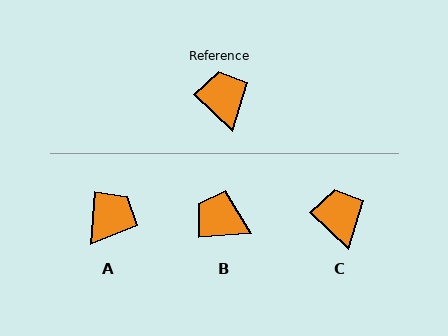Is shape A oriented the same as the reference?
No, it is off by about 50 degrees.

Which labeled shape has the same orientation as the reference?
C.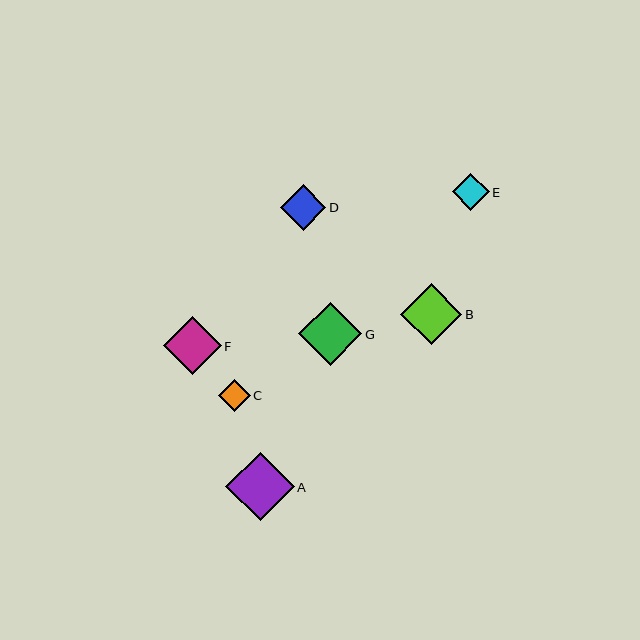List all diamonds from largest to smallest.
From largest to smallest: A, G, B, F, D, E, C.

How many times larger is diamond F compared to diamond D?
Diamond F is approximately 1.3 times the size of diamond D.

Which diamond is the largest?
Diamond A is the largest with a size of approximately 69 pixels.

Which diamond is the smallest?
Diamond C is the smallest with a size of approximately 32 pixels.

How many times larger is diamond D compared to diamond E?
Diamond D is approximately 1.2 times the size of diamond E.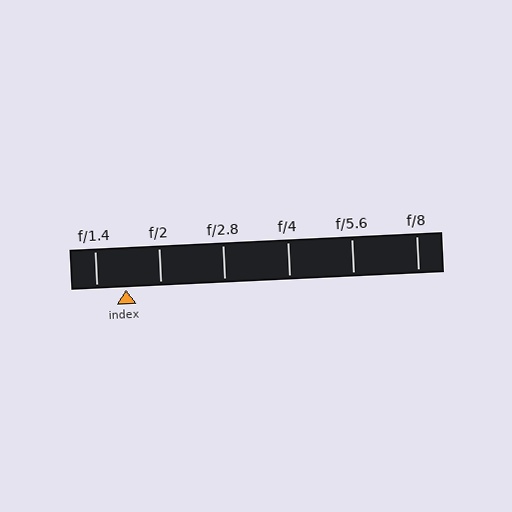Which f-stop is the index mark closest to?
The index mark is closest to f/1.4.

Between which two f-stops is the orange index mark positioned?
The index mark is between f/1.4 and f/2.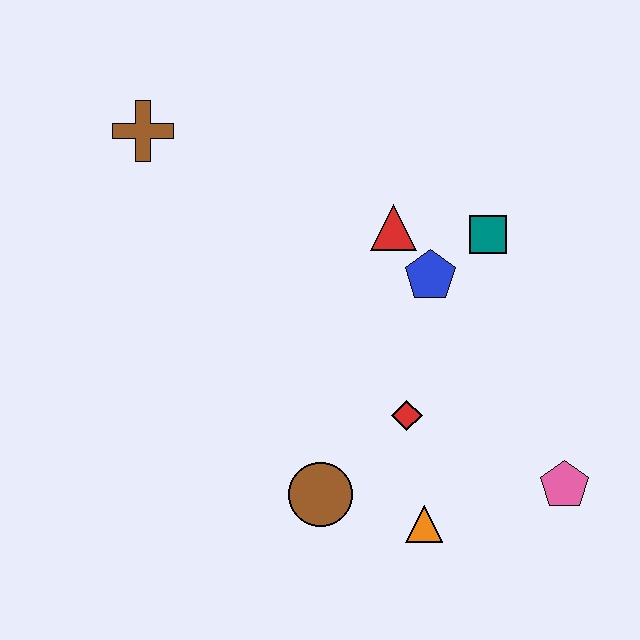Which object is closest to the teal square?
The blue pentagon is closest to the teal square.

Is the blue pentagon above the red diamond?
Yes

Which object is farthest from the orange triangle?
The brown cross is farthest from the orange triangle.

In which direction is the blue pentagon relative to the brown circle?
The blue pentagon is above the brown circle.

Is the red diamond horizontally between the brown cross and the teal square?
Yes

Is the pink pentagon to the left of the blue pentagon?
No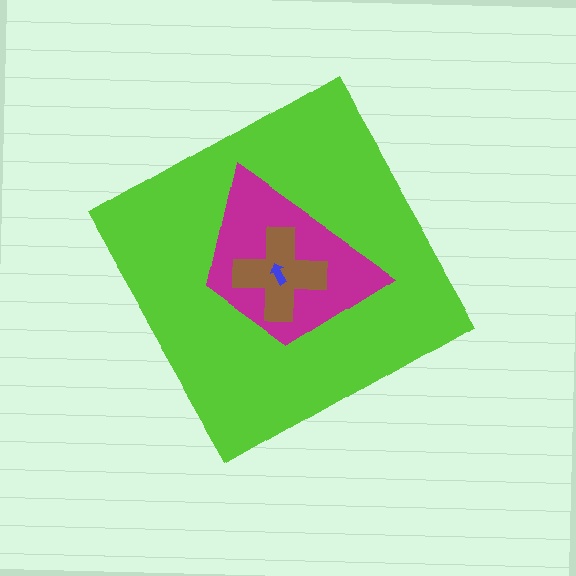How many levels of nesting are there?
4.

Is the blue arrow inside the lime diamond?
Yes.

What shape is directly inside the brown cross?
The blue arrow.